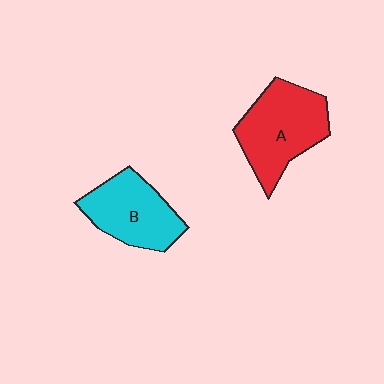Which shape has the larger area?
Shape A (red).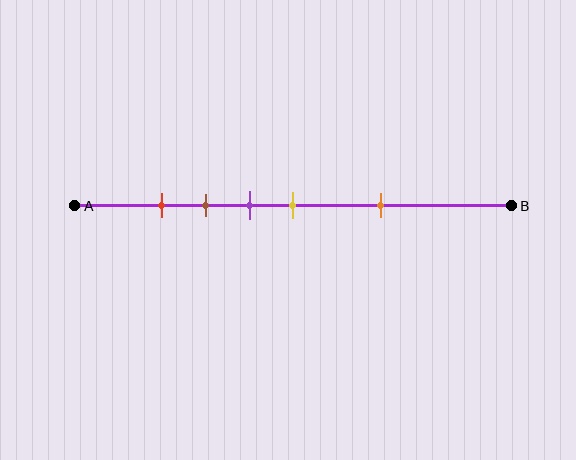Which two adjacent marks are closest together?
The red and brown marks are the closest adjacent pair.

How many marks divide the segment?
There are 5 marks dividing the segment.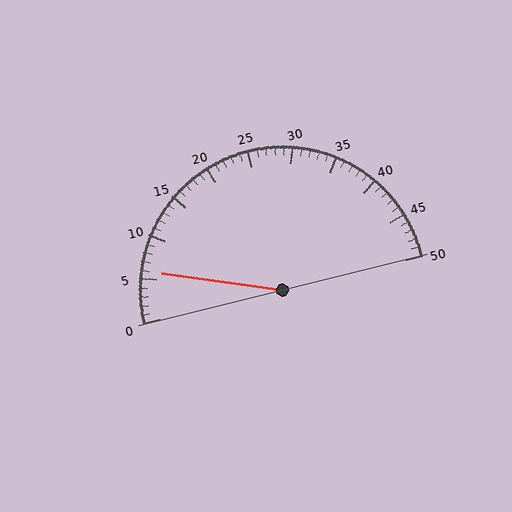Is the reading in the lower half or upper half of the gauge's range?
The reading is in the lower half of the range (0 to 50).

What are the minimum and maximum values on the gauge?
The gauge ranges from 0 to 50.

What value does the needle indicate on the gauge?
The needle indicates approximately 6.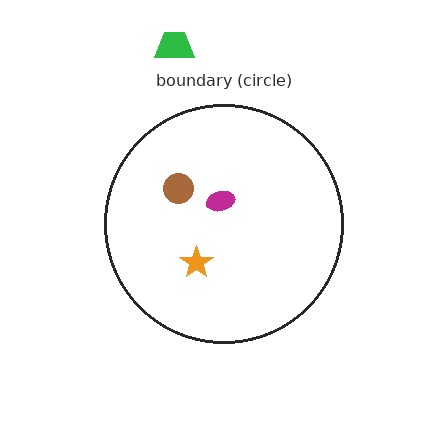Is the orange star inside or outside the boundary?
Inside.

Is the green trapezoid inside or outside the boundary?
Outside.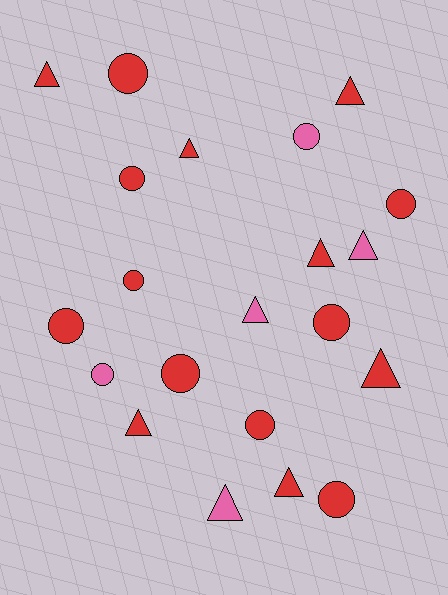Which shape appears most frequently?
Circle, with 11 objects.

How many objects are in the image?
There are 21 objects.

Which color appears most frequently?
Red, with 16 objects.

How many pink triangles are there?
There are 3 pink triangles.